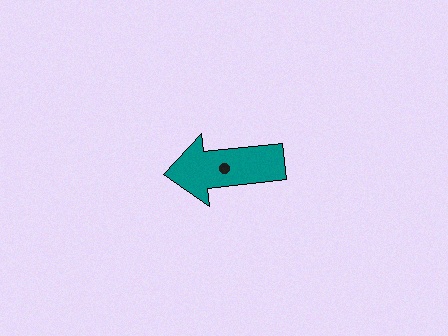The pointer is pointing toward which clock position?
Roughly 9 o'clock.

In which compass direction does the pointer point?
West.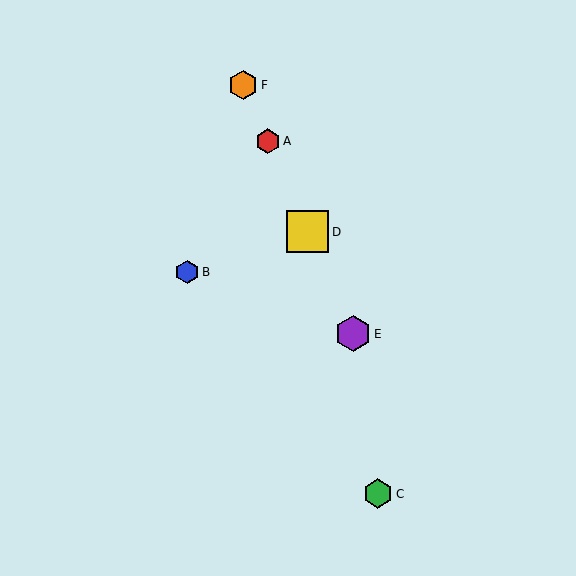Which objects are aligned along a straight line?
Objects A, D, E, F are aligned along a straight line.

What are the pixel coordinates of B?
Object B is at (187, 272).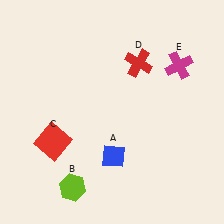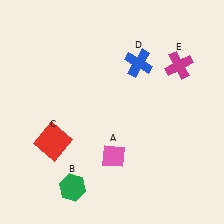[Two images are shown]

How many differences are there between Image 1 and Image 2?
There are 3 differences between the two images.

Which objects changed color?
A changed from blue to pink. B changed from lime to green. D changed from red to blue.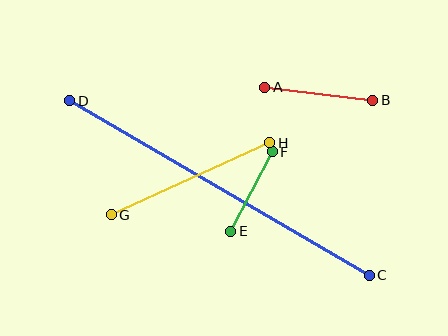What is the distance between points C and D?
The distance is approximately 347 pixels.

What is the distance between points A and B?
The distance is approximately 109 pixels.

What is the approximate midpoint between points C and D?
The midpoint is at approximately (219, 188) pixels.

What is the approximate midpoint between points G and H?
The midpoint is at approximately (191, 179) pixels.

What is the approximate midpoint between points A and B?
The midpoint is at approximately (319, 94) pixels.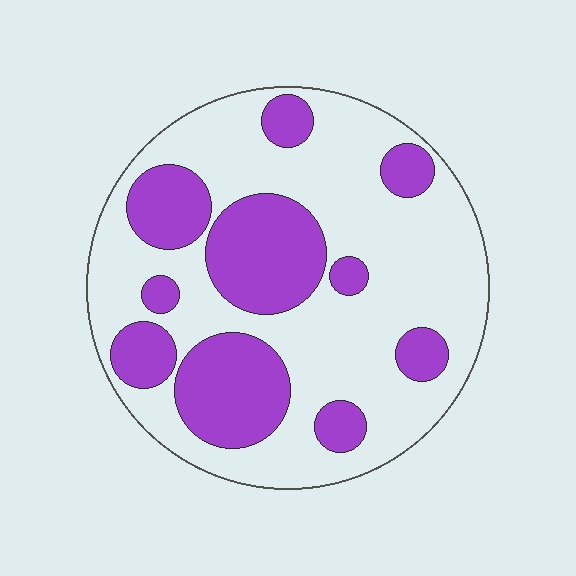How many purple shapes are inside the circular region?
10.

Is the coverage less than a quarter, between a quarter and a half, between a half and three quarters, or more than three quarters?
Between a quarter and a half.